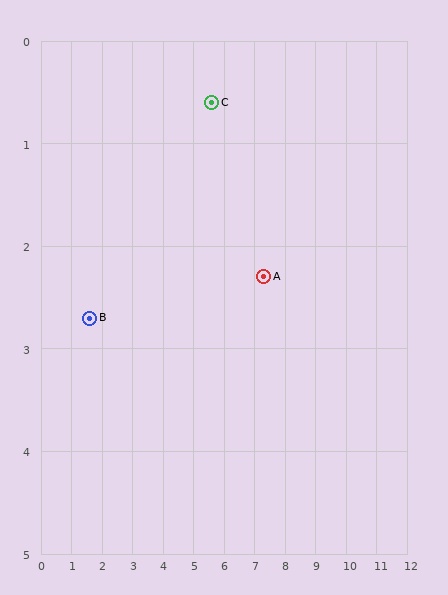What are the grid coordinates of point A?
Point A is at approximately (7.3, 2.3).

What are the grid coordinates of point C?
Point C is at approximately (5.6, 0.6).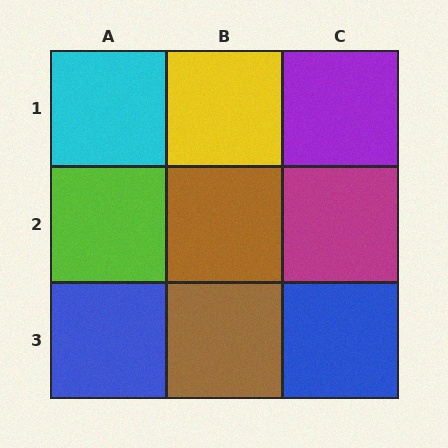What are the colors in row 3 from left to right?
Blue, brown, blue.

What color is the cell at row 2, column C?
Magenta.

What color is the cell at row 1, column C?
Purple.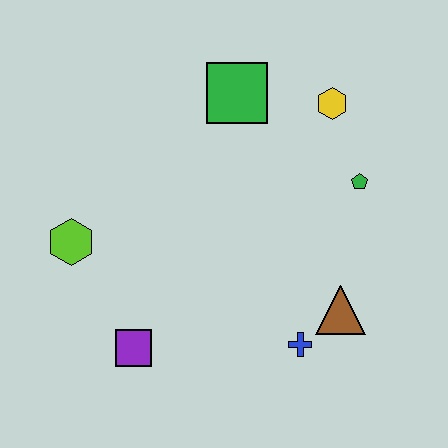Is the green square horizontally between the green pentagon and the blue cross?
No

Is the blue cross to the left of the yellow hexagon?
Yes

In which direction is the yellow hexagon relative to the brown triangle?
The yellow hexagon is above the brown triangle.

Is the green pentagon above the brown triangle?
Yes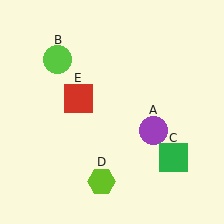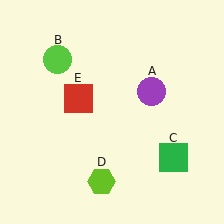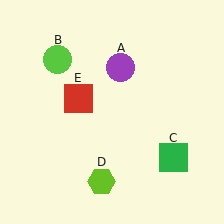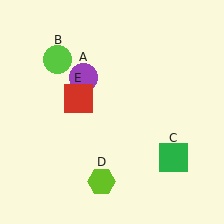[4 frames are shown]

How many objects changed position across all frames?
1 object changed position: purple circle (object A).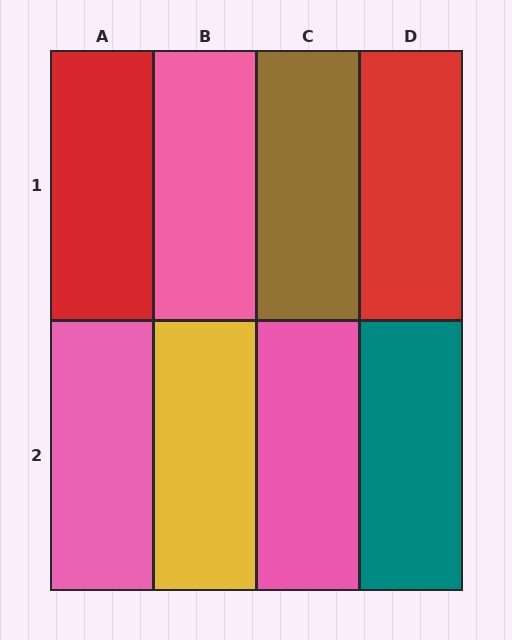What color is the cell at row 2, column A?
Pink.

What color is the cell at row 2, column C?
Pink.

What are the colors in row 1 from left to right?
Red, pink, brown, red.